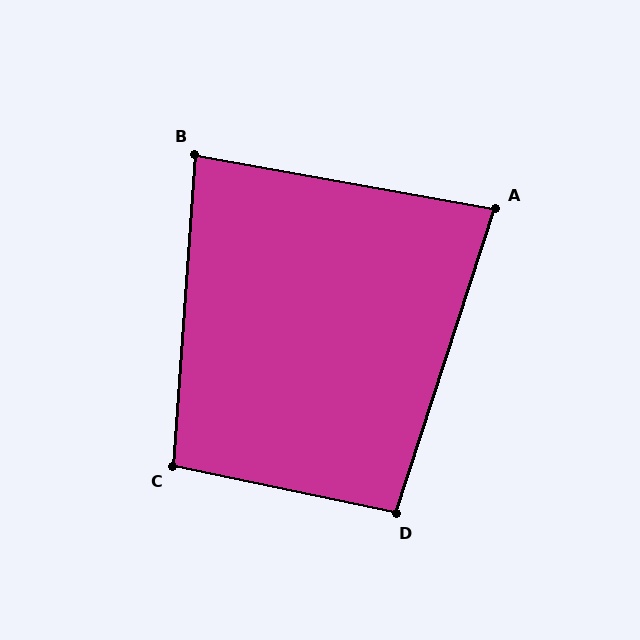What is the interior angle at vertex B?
Approximately 84 degrees (acute).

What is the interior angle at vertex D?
Approximately 96 degrees (obtuse).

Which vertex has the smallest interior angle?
A, at approximately 82 degrees.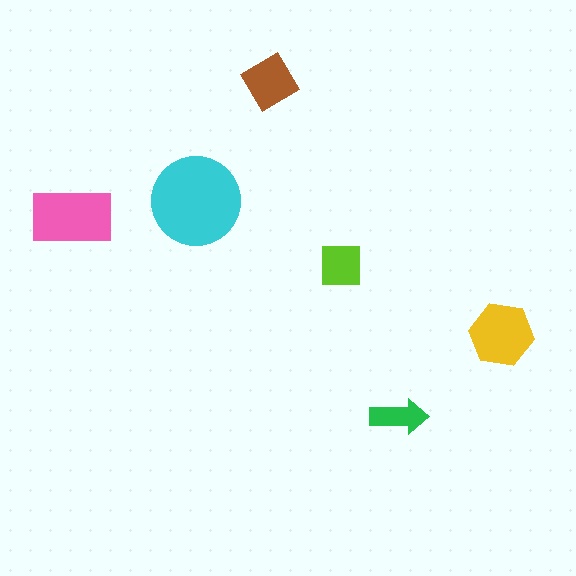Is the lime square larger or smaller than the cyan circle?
Smaller.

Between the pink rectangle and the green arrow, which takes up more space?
The pink rectangle.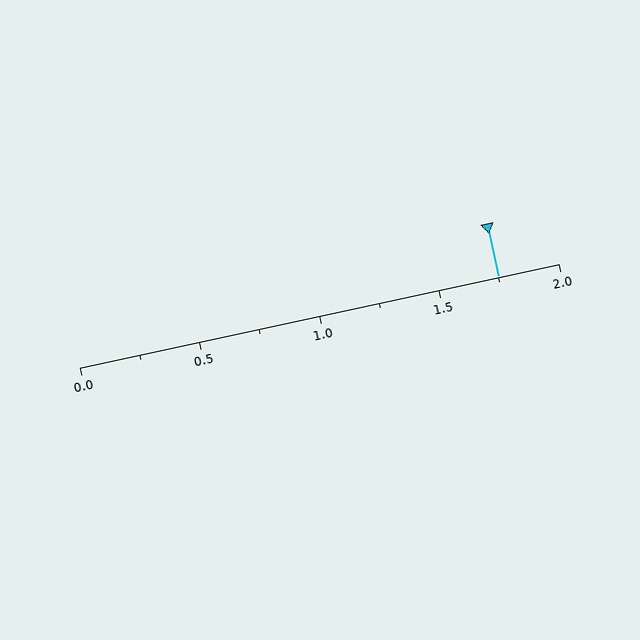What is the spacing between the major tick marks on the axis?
The major ticks are spaced 0.5 apart.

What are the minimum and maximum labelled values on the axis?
The axis runs from 0.0 to 2.0.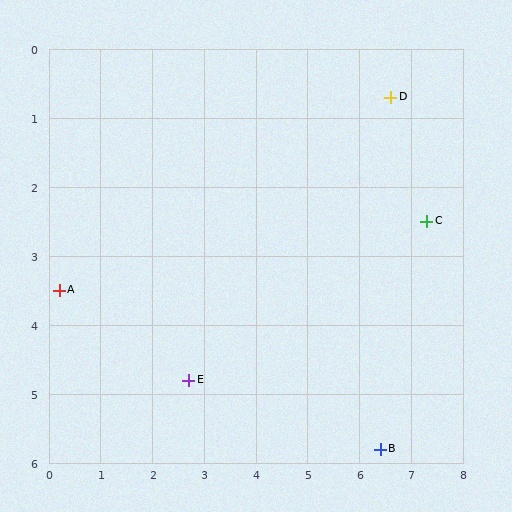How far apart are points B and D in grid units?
Points B and D are about 5.1 grid units apart.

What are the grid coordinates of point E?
Point E is at approximately (2.7, 4.8).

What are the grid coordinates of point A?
Point A is at approximately (0.2, 3.5).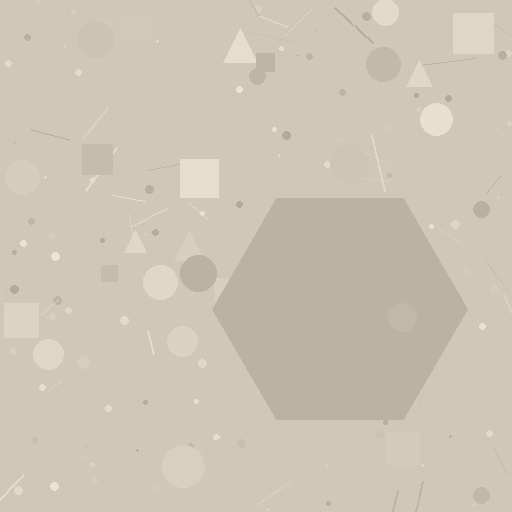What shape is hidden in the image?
A hexagon is hidden in the image.